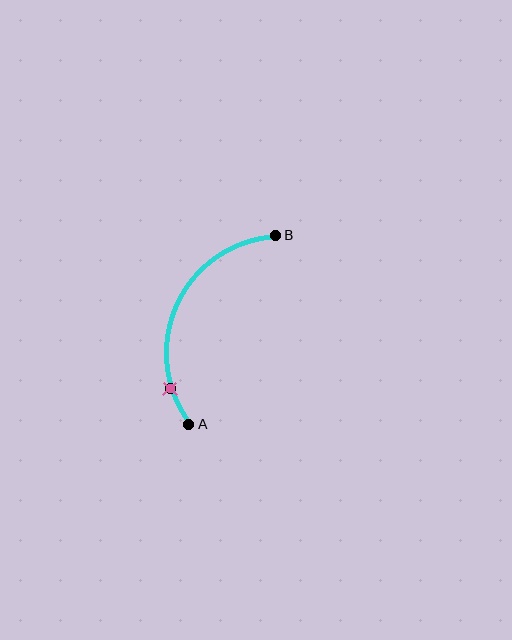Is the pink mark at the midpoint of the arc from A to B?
No. The pink mark lies on the arc but is closer to endpoint A. The arc midpoint would be at the point on the curve equidistant along the arc from both A and B.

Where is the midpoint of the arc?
The arc midpoint is the point on the curve farthest from the straight line joining A and B. It sits to the left of that line.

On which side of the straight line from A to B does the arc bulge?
The arc bulges to the left of the straight line connecting A and B.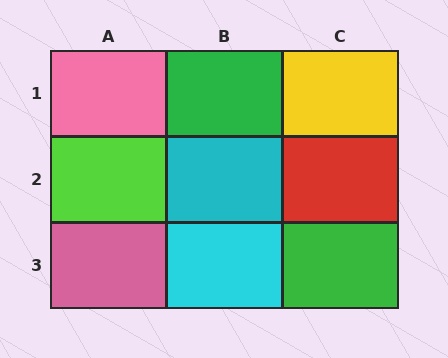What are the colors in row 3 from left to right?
Pink, cyan, green.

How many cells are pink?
2 cells are pink.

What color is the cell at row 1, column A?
Pink.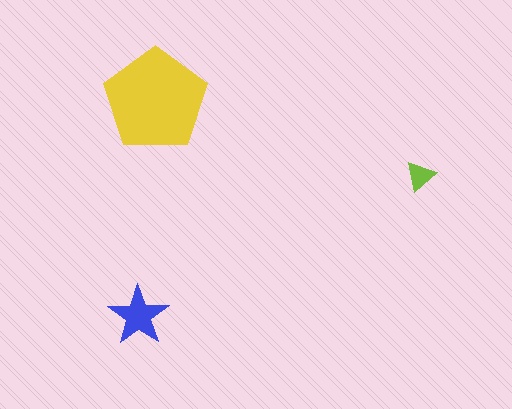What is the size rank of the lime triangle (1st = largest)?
3rd.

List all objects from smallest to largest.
The lime triangle, the blue star, the yellow pentagon.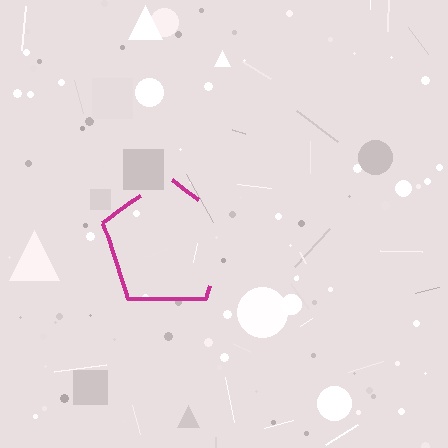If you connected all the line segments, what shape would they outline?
They would outline a pentagon.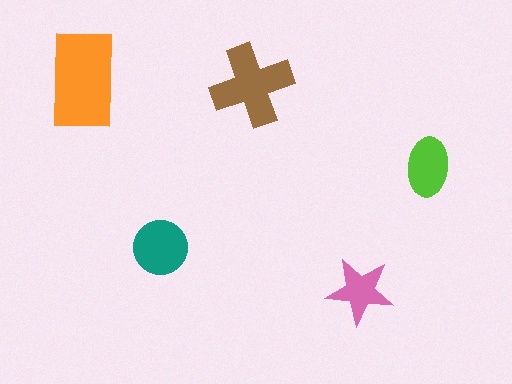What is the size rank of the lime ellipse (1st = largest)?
4th.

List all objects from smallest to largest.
The pink star, the lime ellipse, the teal circle, the brown cross, the orange rectangle.